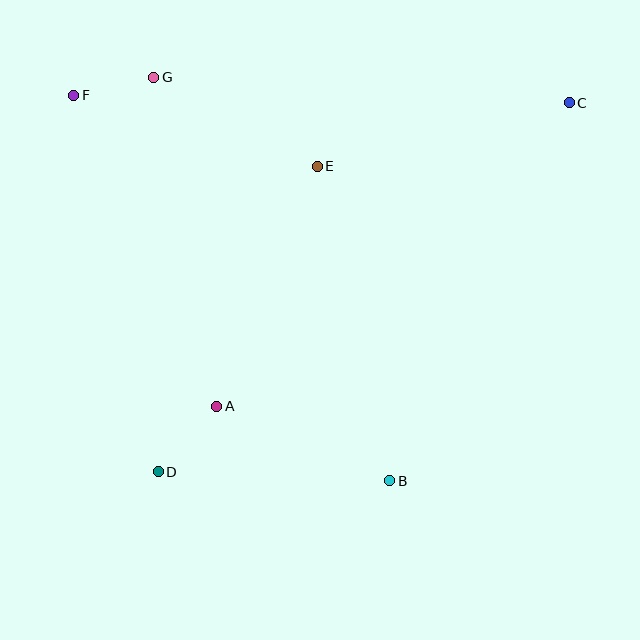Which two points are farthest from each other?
Points C and D are farthest from each other.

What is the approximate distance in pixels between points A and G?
The distance between A and G is approximately 335 pixels.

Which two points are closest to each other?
Points F and G are closest to each other.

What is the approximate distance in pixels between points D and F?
The distance between D and F is approximately 386 pixels.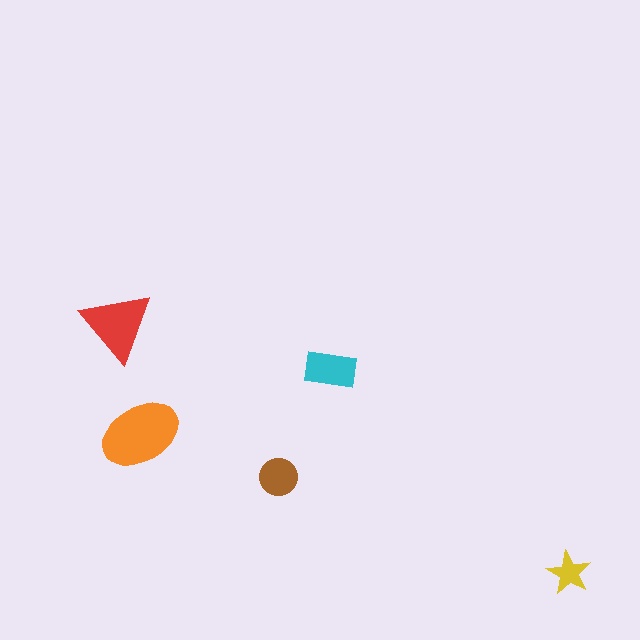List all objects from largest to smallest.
The orange ellipse, the red triangle, the cyan rectangle, the brown circle, the yellow star.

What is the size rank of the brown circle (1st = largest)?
4th.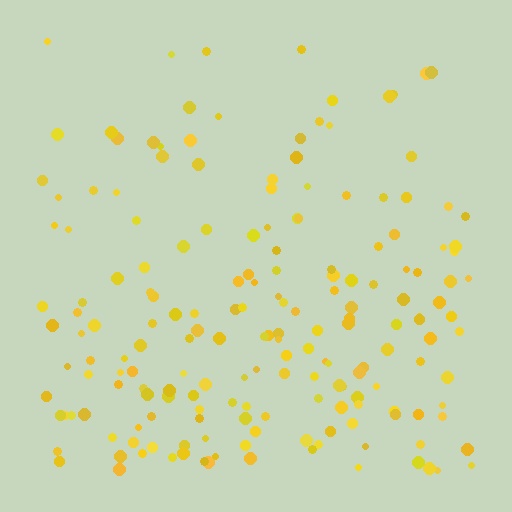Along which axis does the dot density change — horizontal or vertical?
Vertical.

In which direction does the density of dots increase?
From top to bottom, with the bottom side densest.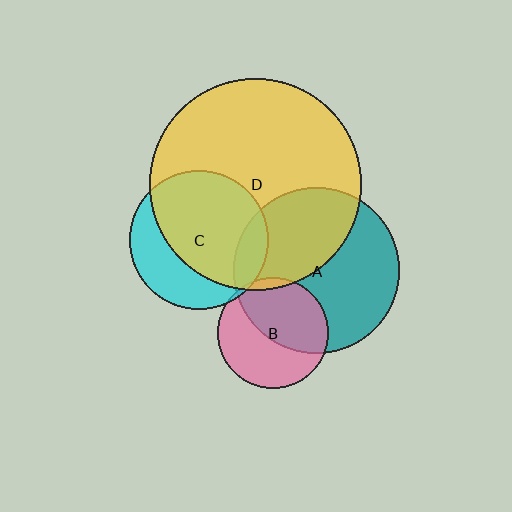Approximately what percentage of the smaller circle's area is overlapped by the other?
Approximately 5%.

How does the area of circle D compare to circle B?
Approximately 3.6 times.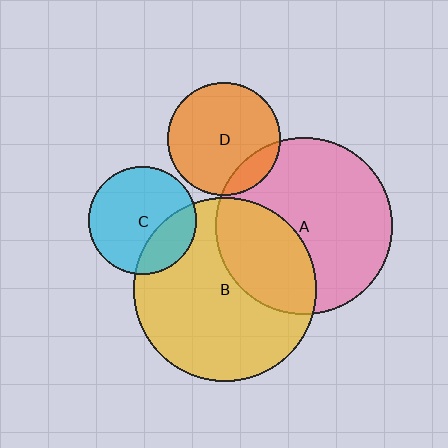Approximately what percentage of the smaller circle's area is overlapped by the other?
Approximately 25%.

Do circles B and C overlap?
Yes.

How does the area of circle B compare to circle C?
Approximately 2.9 times.